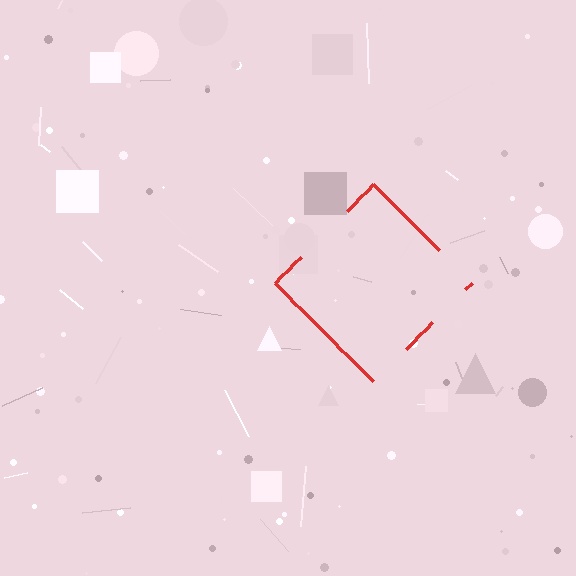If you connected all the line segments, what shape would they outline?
They would outline a diamond.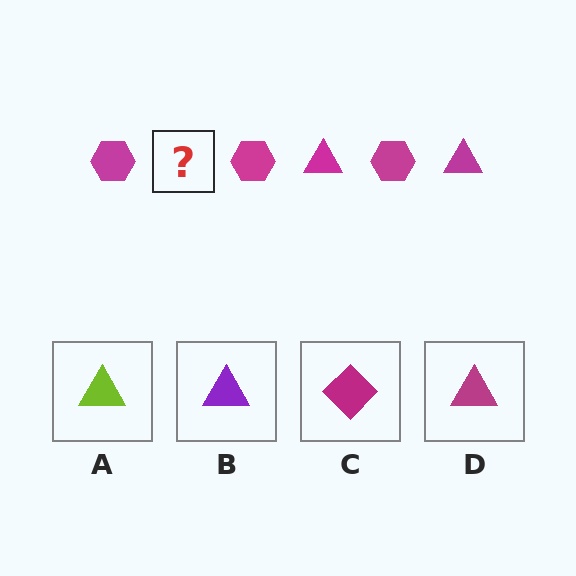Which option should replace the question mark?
Option D.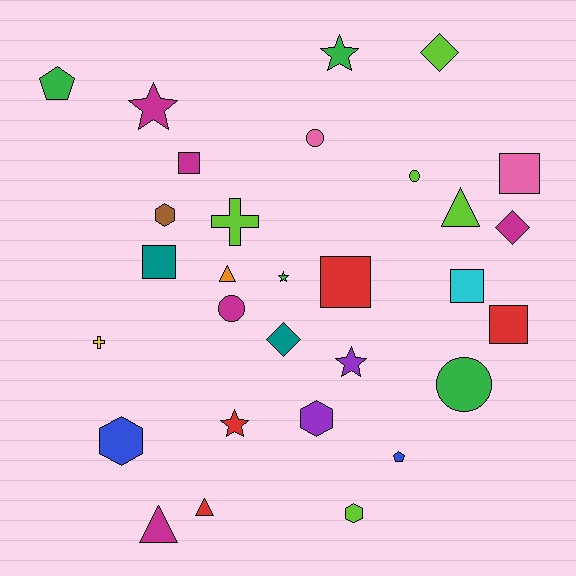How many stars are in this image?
There are 5 stars.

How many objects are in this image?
There are 30 objects.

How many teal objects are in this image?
There are 2 teal objects.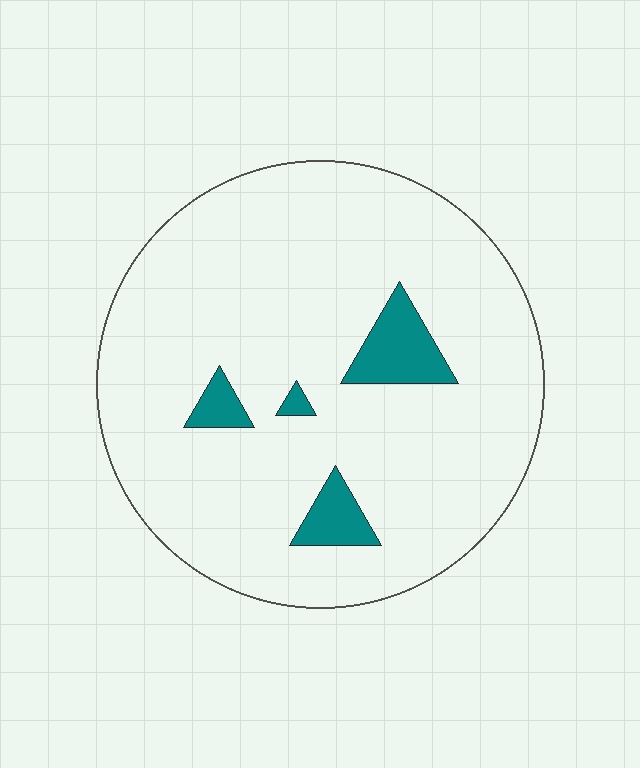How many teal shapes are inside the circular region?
4.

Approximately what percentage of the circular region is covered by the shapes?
Approximately 10%.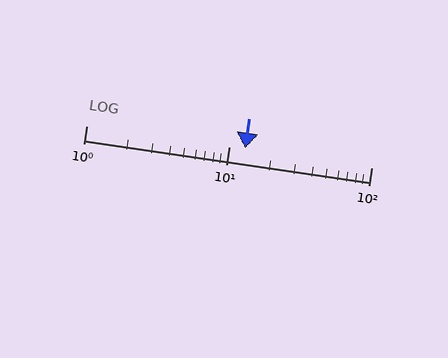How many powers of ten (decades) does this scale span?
The scale spans 2 decades, from 1 to 100.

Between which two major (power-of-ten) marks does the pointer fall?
The pointer is between 10 and 100.